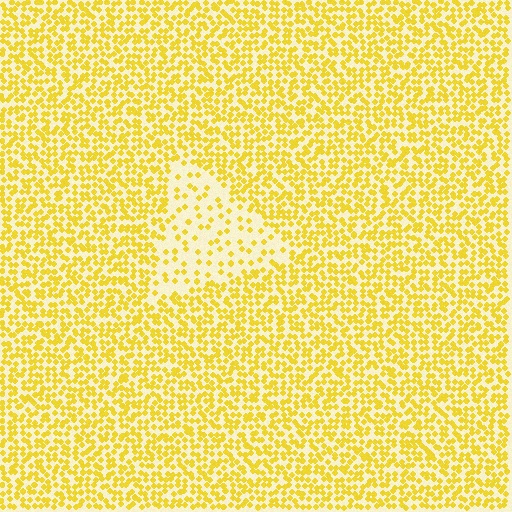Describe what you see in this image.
The image contains small yellow elements arranged at two different densities. A triangle-shaped region is visible where the elements are less densely packed than the surrounding area.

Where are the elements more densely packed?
The elements are more densely packed outside the triangle boundary.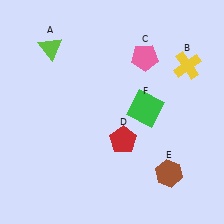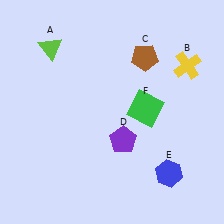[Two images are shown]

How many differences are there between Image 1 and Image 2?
There are 3 differences between the two images.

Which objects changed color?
C changed from pink to brown. D changed from red to purple. E changed from brown to blue.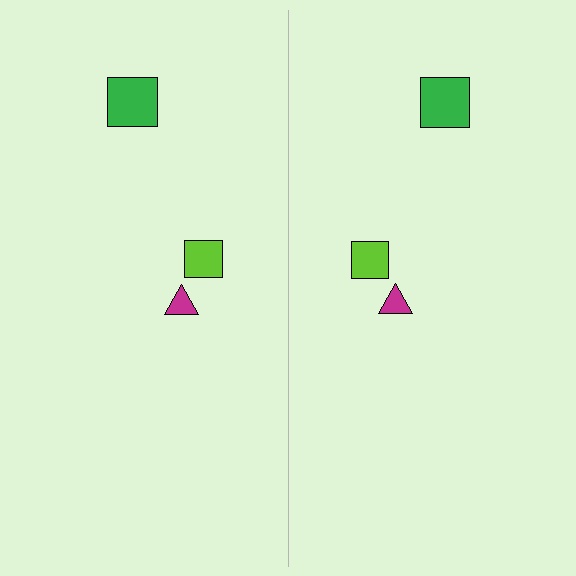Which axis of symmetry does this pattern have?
The pattern has a vertical axis of symmetry running through the center of the image.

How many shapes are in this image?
There are 6 shapes in this image.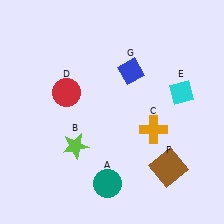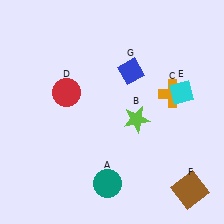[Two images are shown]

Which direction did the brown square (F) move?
The brown square (F) moved down.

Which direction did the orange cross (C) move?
The orange cross (C) moved up.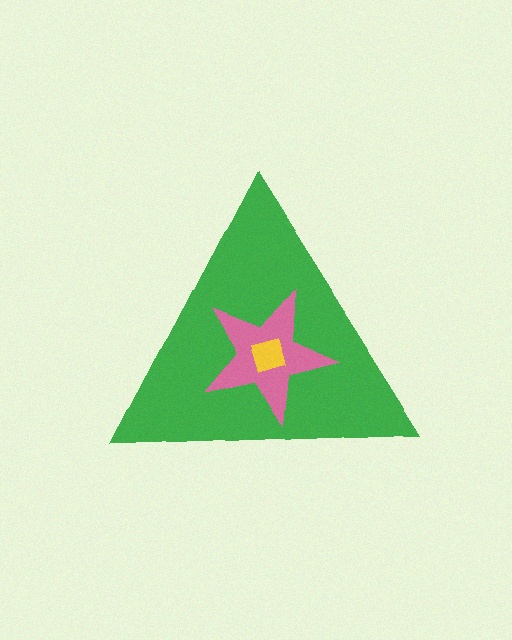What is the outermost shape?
The green triangle.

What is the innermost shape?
The yellow diamond.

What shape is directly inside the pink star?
The yellow diamond.